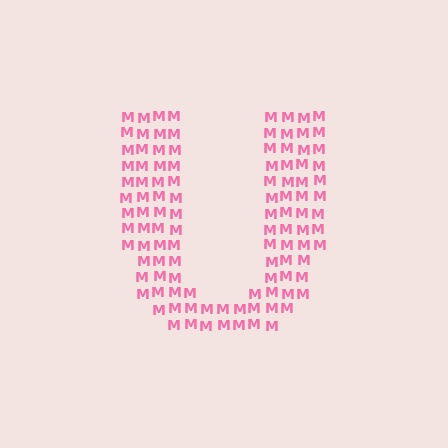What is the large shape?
The large shape is the letter U.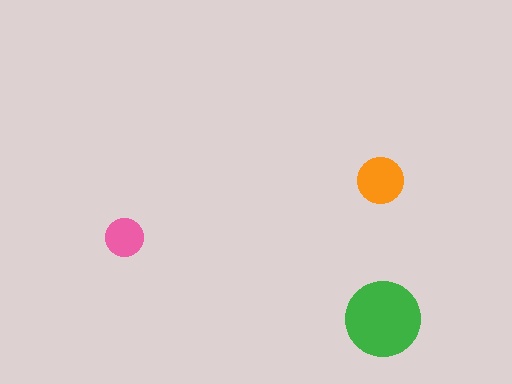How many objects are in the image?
There are 3 objects in the image.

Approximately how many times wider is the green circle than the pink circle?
About 2 times wider.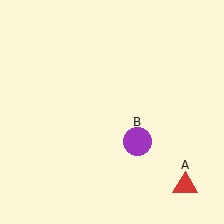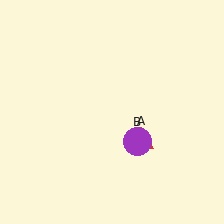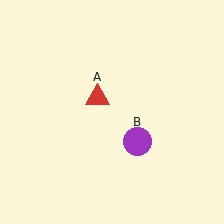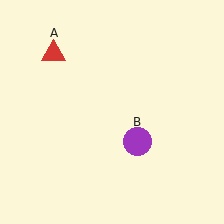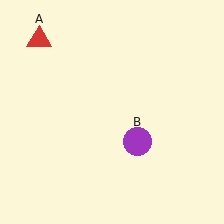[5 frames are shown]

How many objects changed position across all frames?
1 object changed position: red triangle (object A).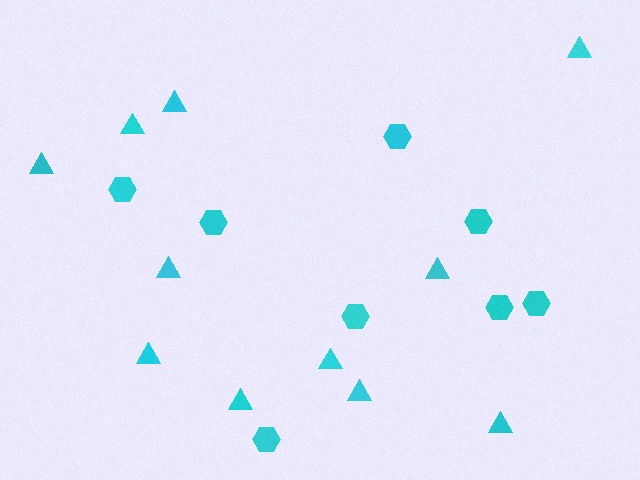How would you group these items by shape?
There are 2 groups: one group of triangles (11) and one group of hexagons (8).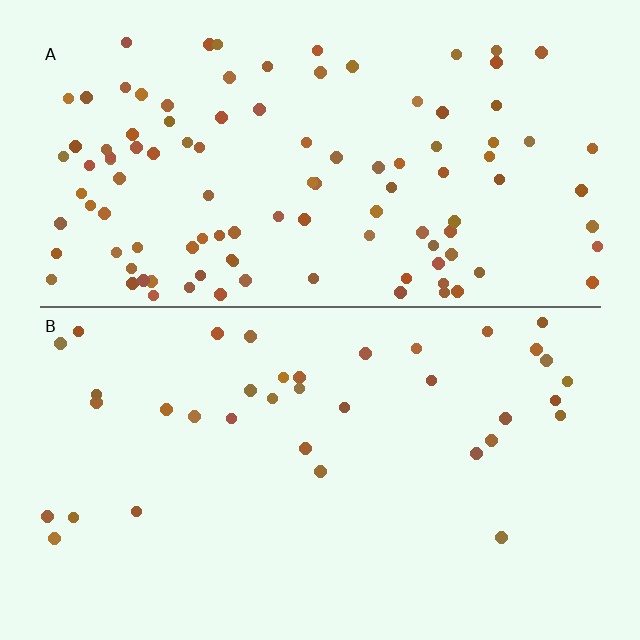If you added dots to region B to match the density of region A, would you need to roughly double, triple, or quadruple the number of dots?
Approximately triple.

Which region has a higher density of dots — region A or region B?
A (the top).